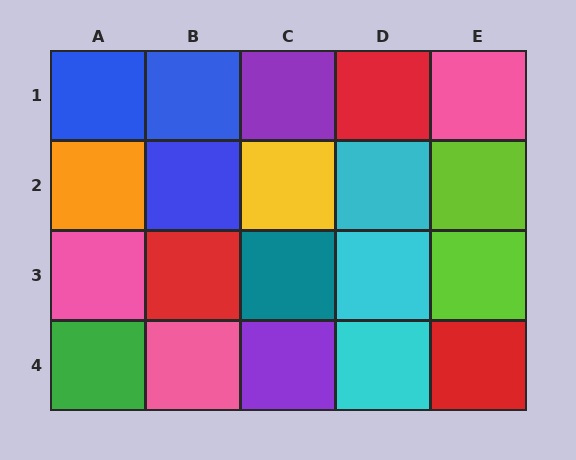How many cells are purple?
2 cells are purple.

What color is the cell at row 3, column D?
Cyan.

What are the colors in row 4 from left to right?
Green, pink, purple, cyan, red.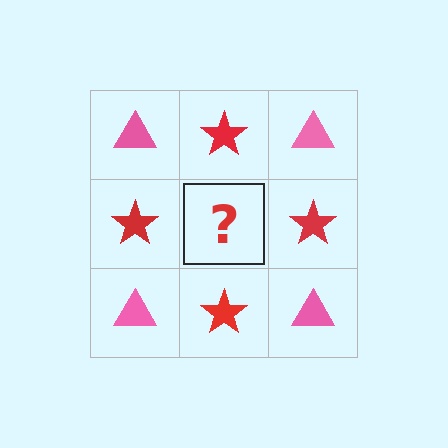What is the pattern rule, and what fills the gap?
The rule is that it alternates pink triangle and red star in a checkerboard pattern. The gap should be filled with a pink triangle.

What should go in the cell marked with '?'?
The missing cell should contain a pink triangle.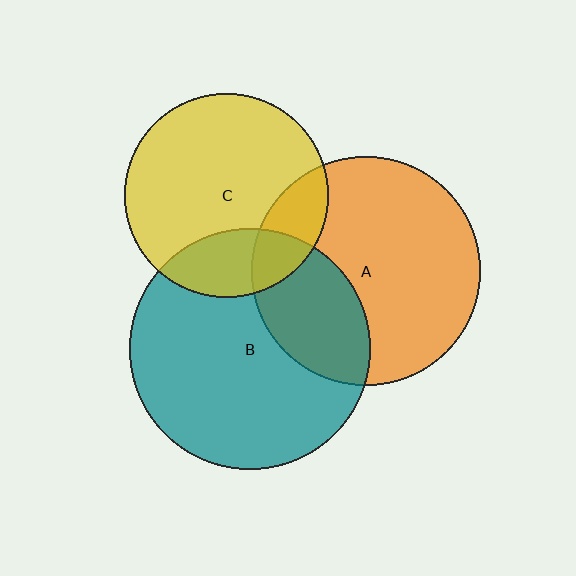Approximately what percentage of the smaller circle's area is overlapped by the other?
Approximately 30%.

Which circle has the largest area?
Circle B (teal).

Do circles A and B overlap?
Yes.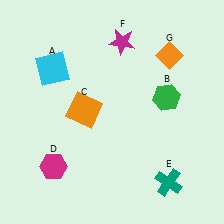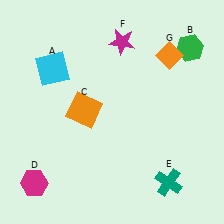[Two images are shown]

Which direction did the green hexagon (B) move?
The green hexagon (B) moved up.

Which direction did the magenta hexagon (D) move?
The magenta hexagon (D) moved left.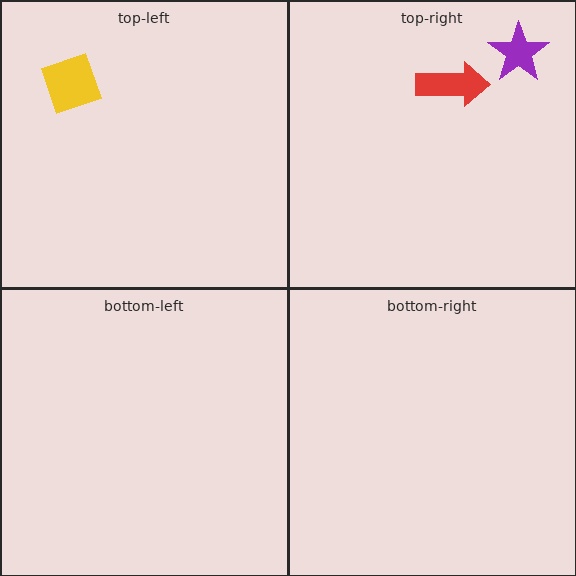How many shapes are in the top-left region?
1.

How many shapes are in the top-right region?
2.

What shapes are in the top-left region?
The yellow diamond.